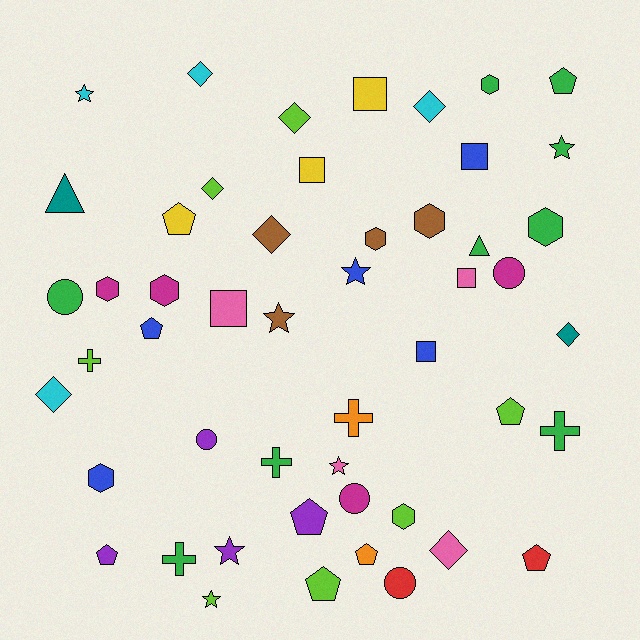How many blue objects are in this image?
There are 5 blue objects.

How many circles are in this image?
There are 5 circles.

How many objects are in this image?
There are 50 objects.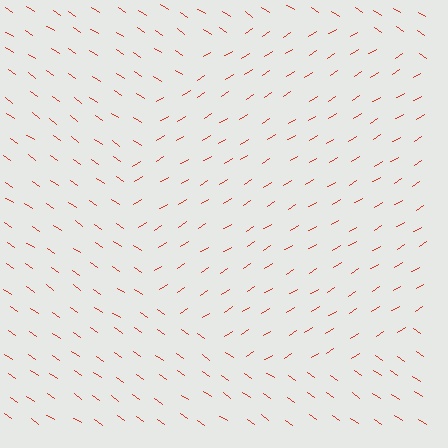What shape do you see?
I see a circle.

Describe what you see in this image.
The image is filled with small red line segments. A circle region in the image has lines oriented differently from the surrounding lines, creating a visible texture boundary.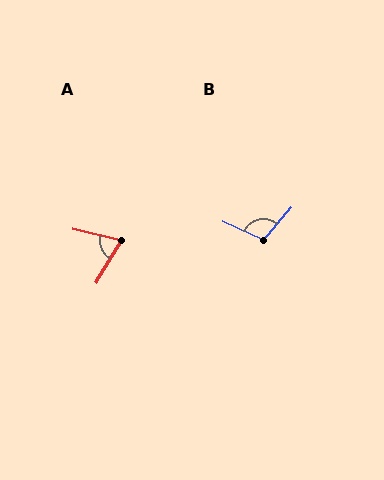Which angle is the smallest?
A, at approximately 72 degrees.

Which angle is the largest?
B, at approximately 106 degrees.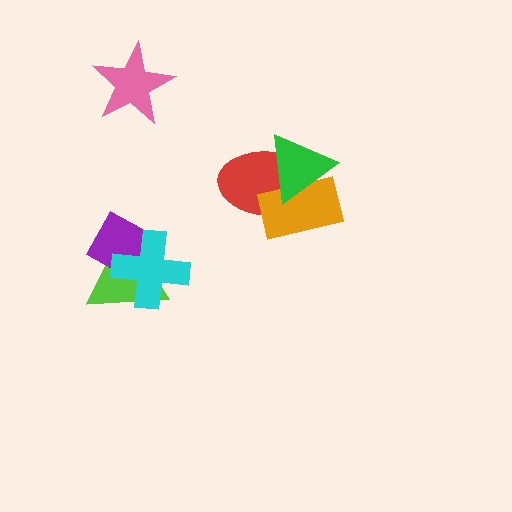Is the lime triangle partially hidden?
Yes, it is partially covered by another shape.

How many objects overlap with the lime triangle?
2 objects overlap with the lime triangle.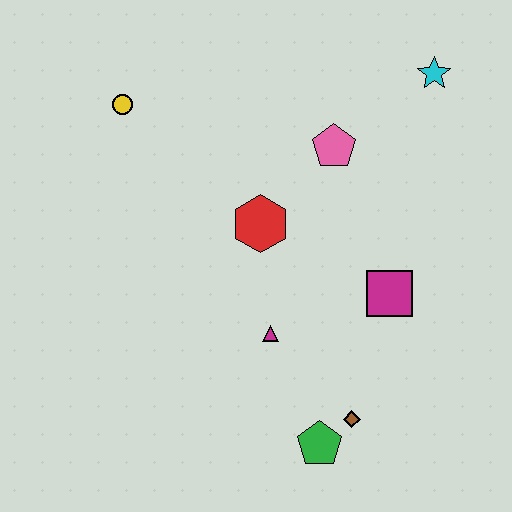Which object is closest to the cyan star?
The pink pentagon is closest to the cyan star.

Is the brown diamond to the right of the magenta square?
No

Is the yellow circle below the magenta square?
No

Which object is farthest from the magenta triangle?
The cyan star is farthest from the magenta triangle.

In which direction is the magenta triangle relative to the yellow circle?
The magenta triangle is below the yellow circle.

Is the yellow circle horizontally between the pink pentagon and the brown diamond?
No